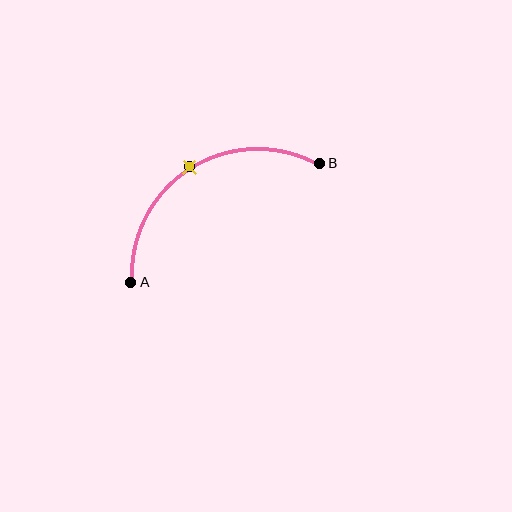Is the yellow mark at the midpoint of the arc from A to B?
Yes. The yellow mark lies on the arc at equal arc-length from both A and B — it is the arc midpoint.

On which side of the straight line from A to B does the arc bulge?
The arc bulges above the straight line connecting A and B.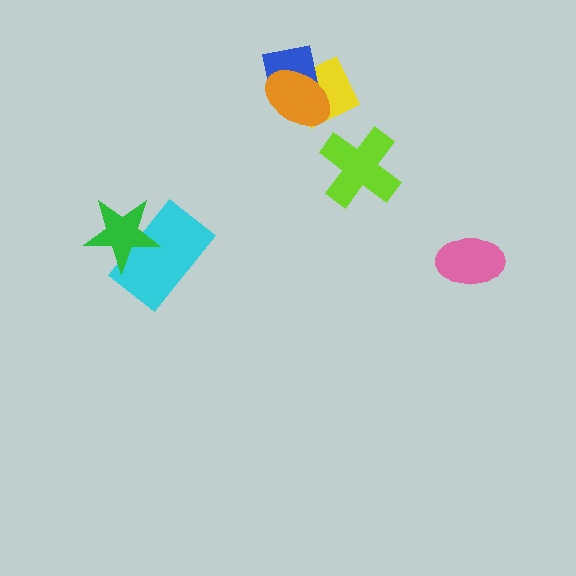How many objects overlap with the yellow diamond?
2 objects overlap with the yellow diamond.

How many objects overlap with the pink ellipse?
0 objects overlap with the pink ellipse.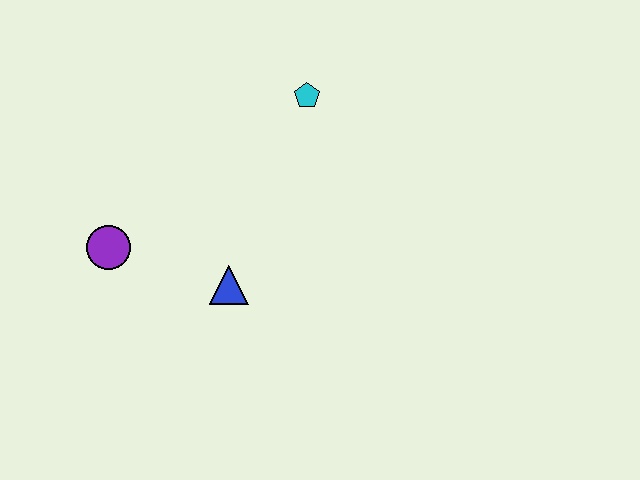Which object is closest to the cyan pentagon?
The blue triangle is closest to the cyan pentagon.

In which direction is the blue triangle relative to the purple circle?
The blue triangle is to the right of the purple circle.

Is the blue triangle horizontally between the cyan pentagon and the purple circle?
Yes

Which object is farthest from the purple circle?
The cyan pentagon is farthest from the purple circle.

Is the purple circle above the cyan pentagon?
No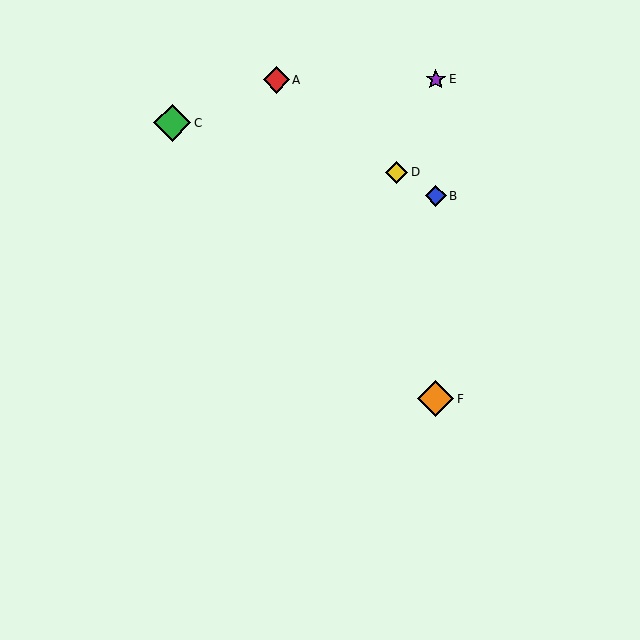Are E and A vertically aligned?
No, E is at x≈436 and A is at x≈276.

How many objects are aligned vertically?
3 objects (B, E, F) are aligned vertically.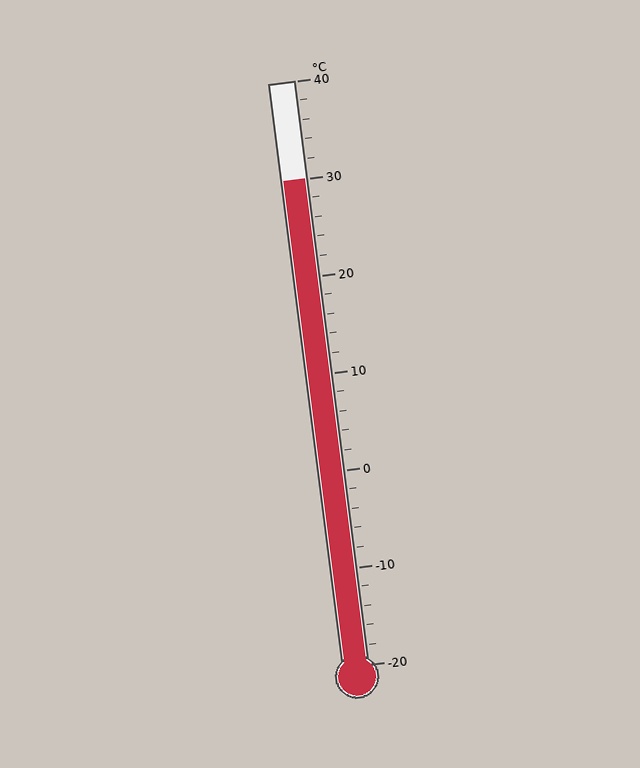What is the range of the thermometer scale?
The thermometer scale ranges from -20°C to 40°C.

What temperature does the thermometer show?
The thermometer shows approximately 30°C.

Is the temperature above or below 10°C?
The temperature is above 10°C.